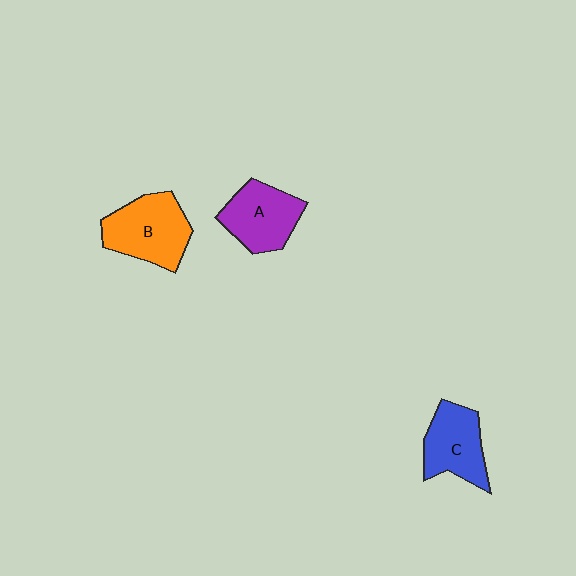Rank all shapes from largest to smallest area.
From largest to smallest: B (orange), A (purple), C (blue).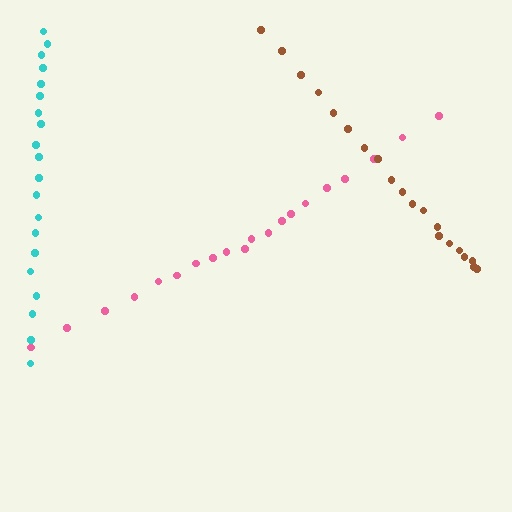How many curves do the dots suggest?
There are 3 distinct paths.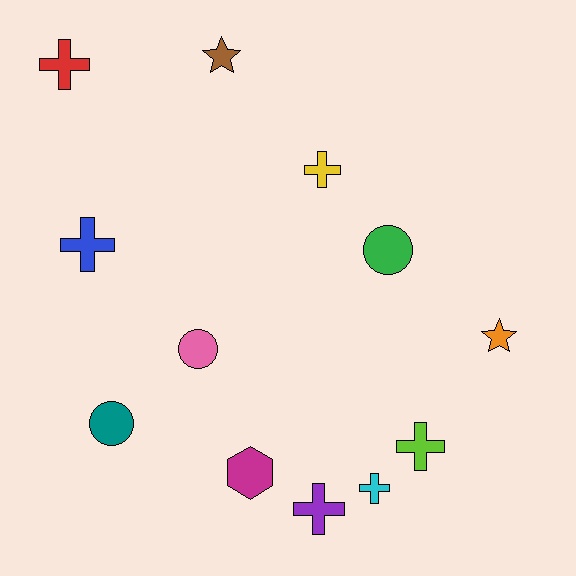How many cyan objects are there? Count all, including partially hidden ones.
There is 1 cyan object.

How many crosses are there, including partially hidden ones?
There are 6 crosses.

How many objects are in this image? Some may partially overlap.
There are 12 objects.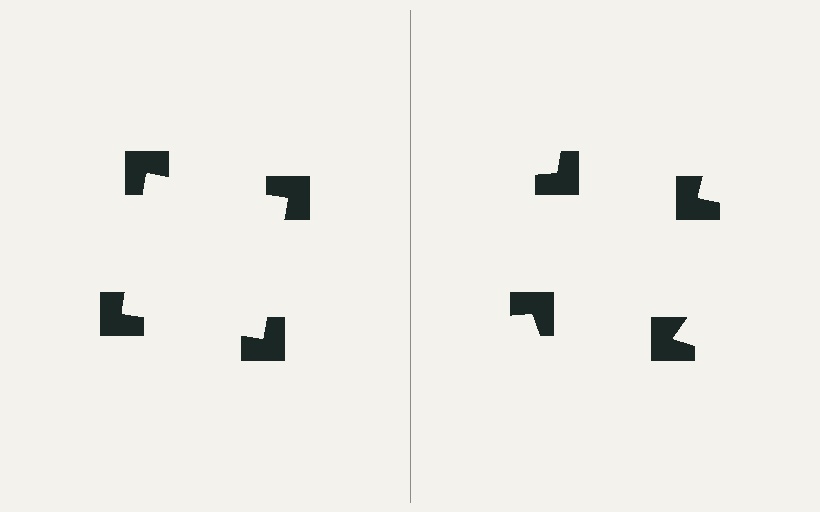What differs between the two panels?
The notched squares are positioned identically on both sides; only the wedge orientations differ. On the left they align to a square; on the right they are misaligned.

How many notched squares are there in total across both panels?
8 — 4 on each side.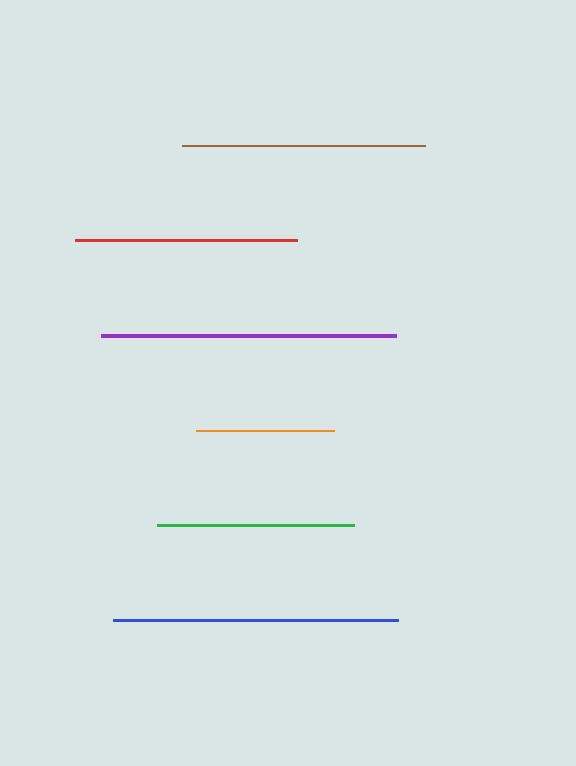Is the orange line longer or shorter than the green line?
The green line is longer than the orange line.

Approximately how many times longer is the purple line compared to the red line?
The purple line is approximately 1.3 times the length of the red line.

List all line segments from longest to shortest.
From longest to shortest: purple, blue, brown, red, green, orange.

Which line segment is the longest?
The purple line is the longest at approximately 295 pixels.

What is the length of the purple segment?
The purple segment is approximately 295 pixels long.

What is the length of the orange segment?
The orange segment is approximately 138 pixels long.